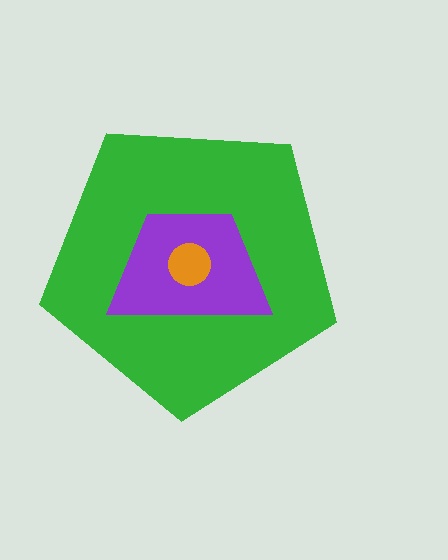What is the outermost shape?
The green pentagon.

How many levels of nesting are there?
3.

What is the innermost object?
The orange circle.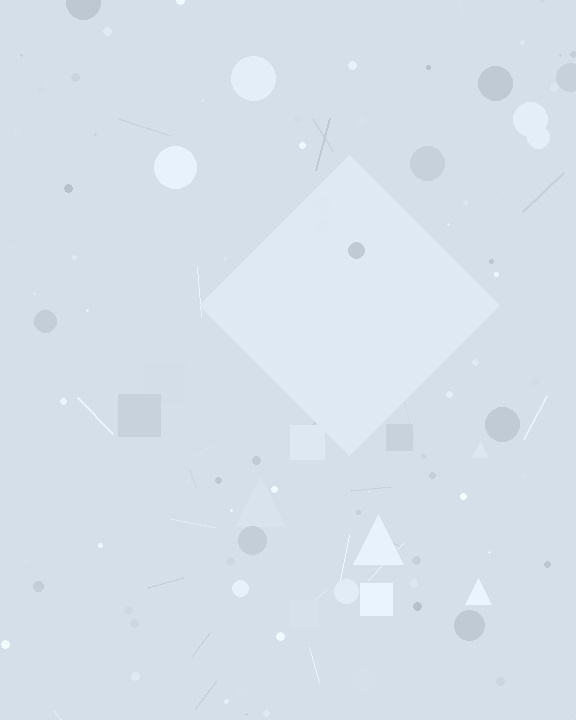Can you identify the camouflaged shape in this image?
The camouflaged shape is a diamond.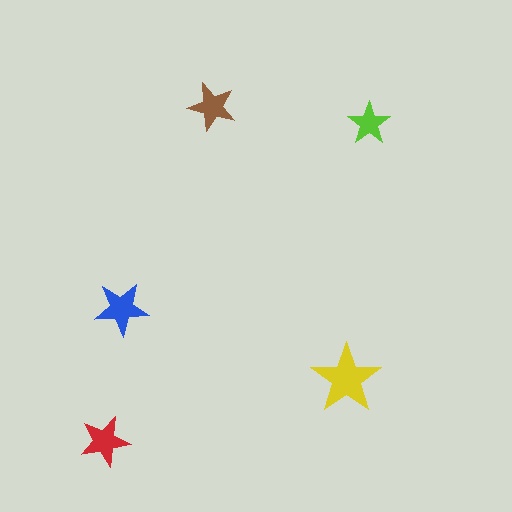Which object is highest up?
The brown star is topmost.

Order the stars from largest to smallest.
the yellow one, the blue one, the red one, the brown one, the lime one.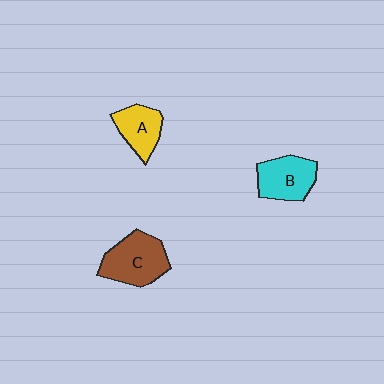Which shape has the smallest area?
Shape A (yellow).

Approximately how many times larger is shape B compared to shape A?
Approximately 1.2 times.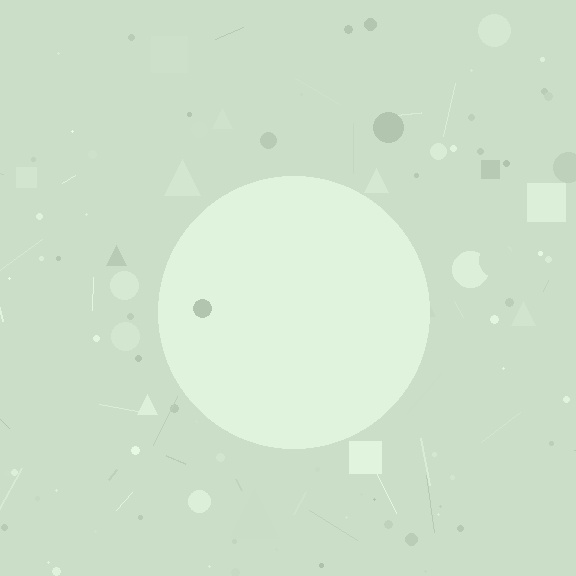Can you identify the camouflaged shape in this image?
The camouflaged shape is a circle.